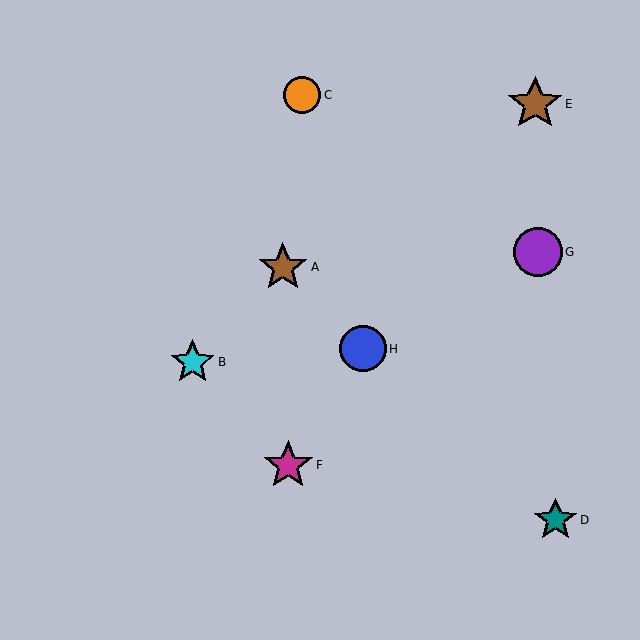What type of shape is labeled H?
Shape H is a blue circle.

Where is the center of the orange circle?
The center of the orange circle is at (302, 95).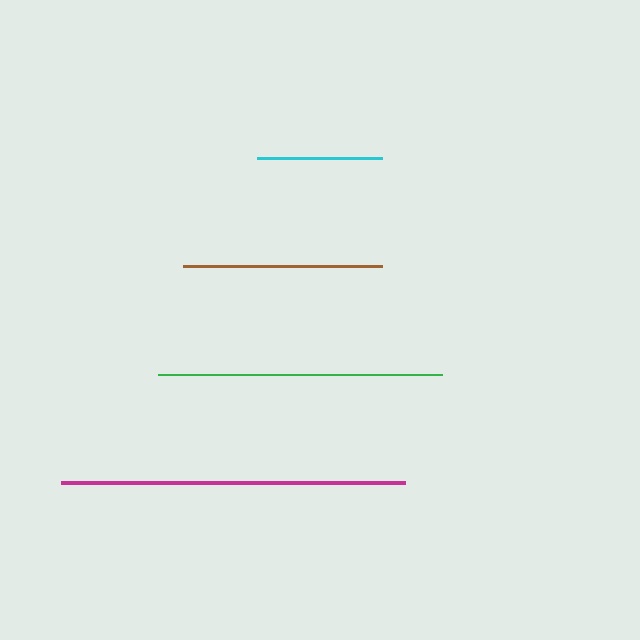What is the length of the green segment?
The green segment is approximately 284 pixels long.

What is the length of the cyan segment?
The cyan segment is approximately 125 pixels long.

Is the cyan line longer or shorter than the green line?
The green line is longer than the cyan line.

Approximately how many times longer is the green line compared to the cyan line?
The green line is approximately 2.3 times the length of the cyan line.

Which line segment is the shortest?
The cyan line is the shortest at approximately 125 pixels.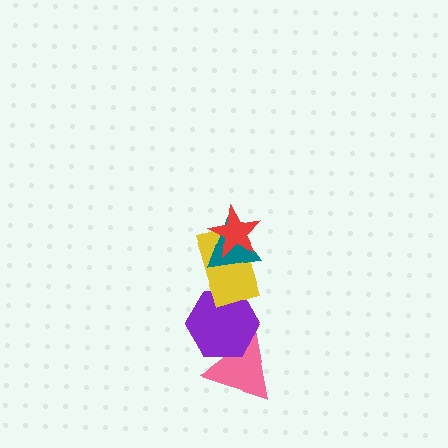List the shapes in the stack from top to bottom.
From top to bottom: the red star, the teal triangle, the yellow rectangle, the purple hexagon, the pink triangle.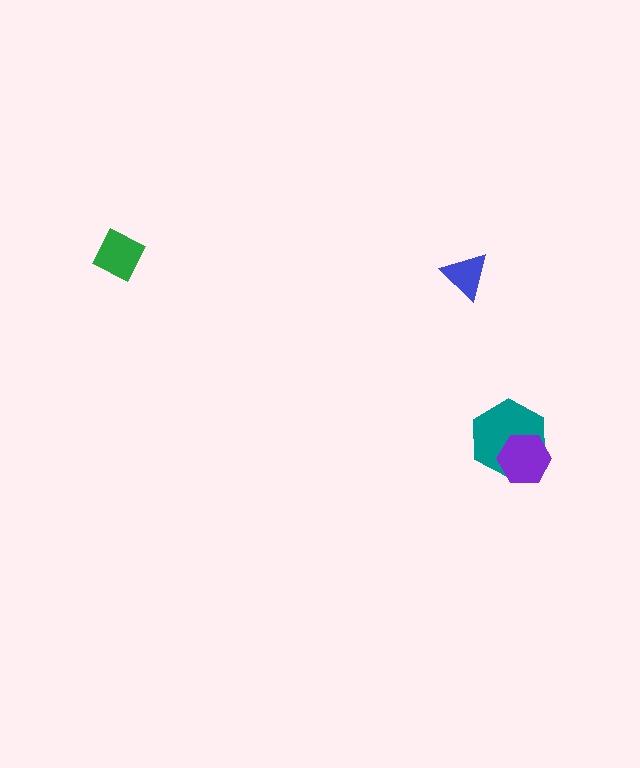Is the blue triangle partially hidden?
No, no other shape covers it.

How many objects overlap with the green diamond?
0 objects overlap with the green diamond.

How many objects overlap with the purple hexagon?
1 object overlaps with the purple hexagon.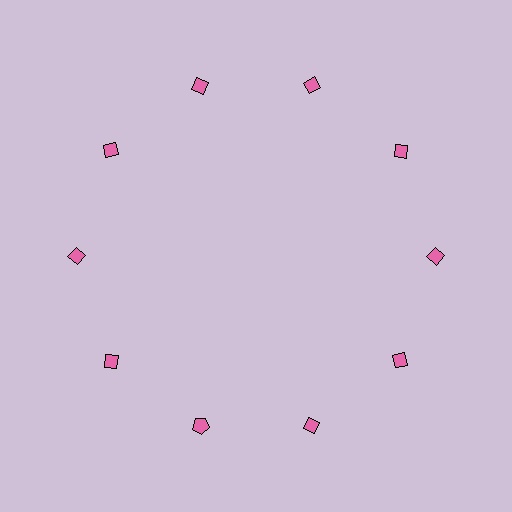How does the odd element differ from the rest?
It has a different shape: pentagon instead of diamond.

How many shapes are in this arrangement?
There are 10 shapes arranged in a ring pattern.